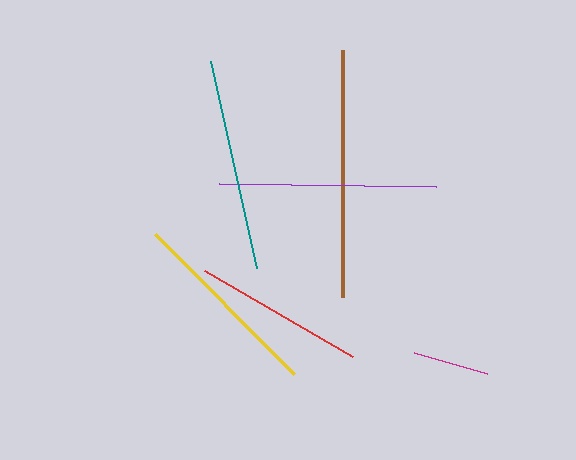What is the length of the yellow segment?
The yellow segment is approximately 197 pixels long.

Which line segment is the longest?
The brown line is the longest at approximately 247 pixels.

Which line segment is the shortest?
The magenta line is the shortest at approximately 76 pixels.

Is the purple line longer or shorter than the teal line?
The purple line is longer than the teal line.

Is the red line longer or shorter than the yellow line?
The yellow line is longer than the red line.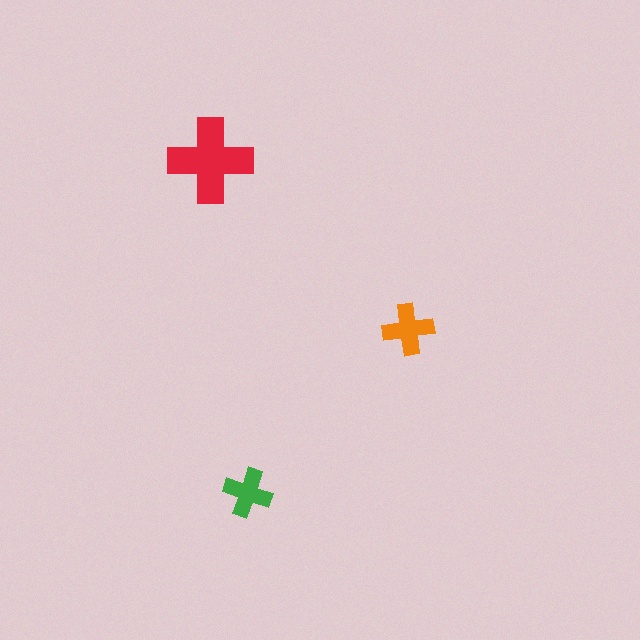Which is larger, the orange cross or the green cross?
The orange one.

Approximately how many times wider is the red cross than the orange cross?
About 1.5 times wider.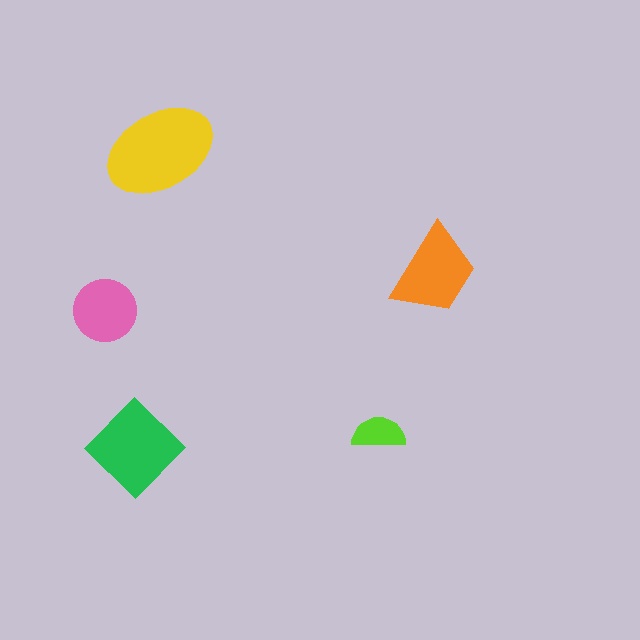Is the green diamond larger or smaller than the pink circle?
Larger.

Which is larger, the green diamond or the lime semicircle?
The green diamond.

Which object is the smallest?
The lime semicircle.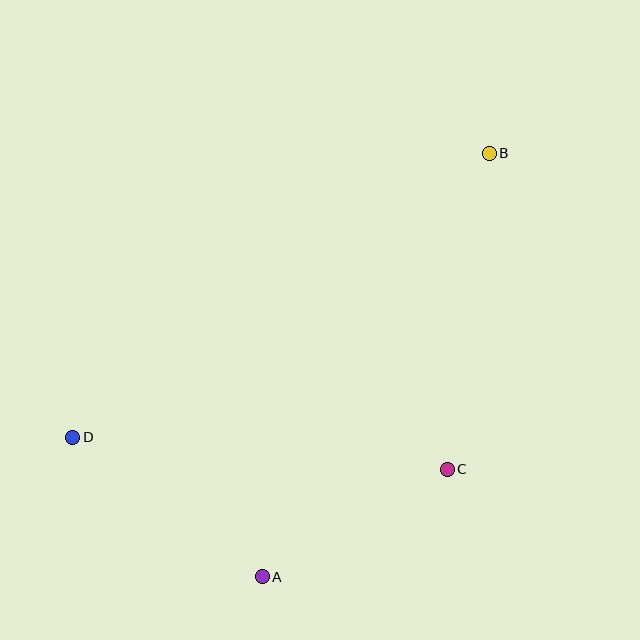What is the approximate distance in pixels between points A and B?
The distance between A and B is approximately 481 pixels.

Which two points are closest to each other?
Points A and C are closest to each other.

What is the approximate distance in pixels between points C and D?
The distance between C and D is approximately 375 pixels.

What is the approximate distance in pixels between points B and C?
The distance between B and C is approximately 319 pixels.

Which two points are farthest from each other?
Points B and D are farthest from each other.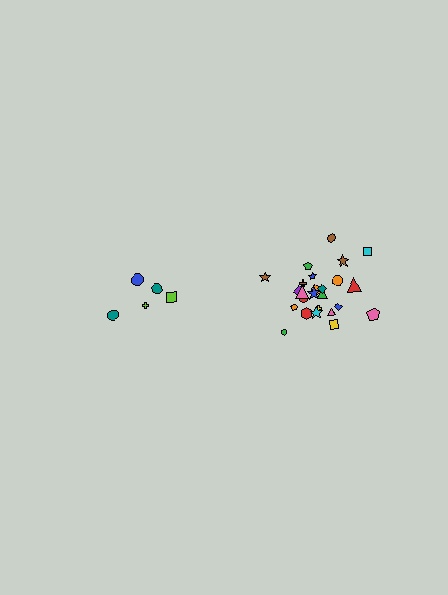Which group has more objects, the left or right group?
The right group.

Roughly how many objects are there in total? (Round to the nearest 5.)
Roughly 30 objects in total.